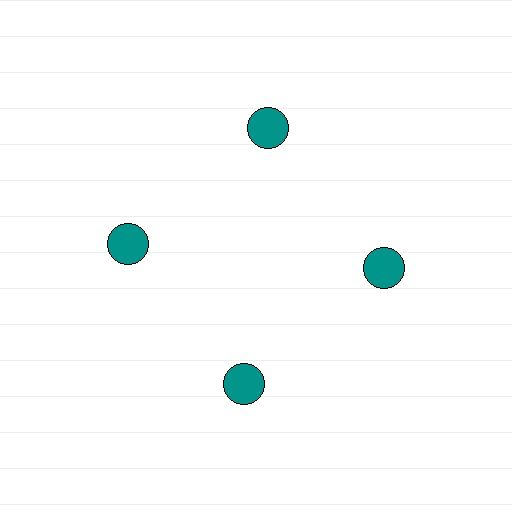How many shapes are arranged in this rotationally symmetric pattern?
There are 4 shapes, arranged in 4 groups of 1.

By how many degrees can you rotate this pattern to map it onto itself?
The pattern maps onto itself every 90 degrees of rotation.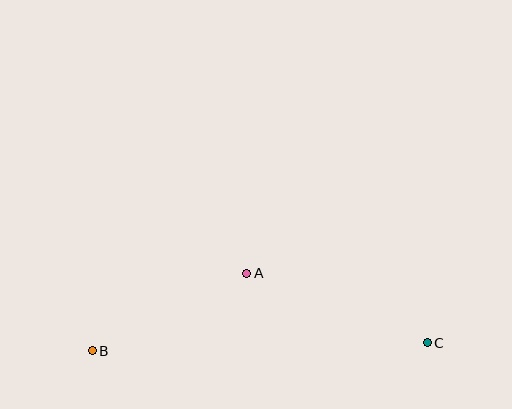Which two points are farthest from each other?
Points B and C are farthest from each other.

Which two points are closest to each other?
Points A and B are closest to each other.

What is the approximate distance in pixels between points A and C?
The distance between A and C is approximately 194 pixels.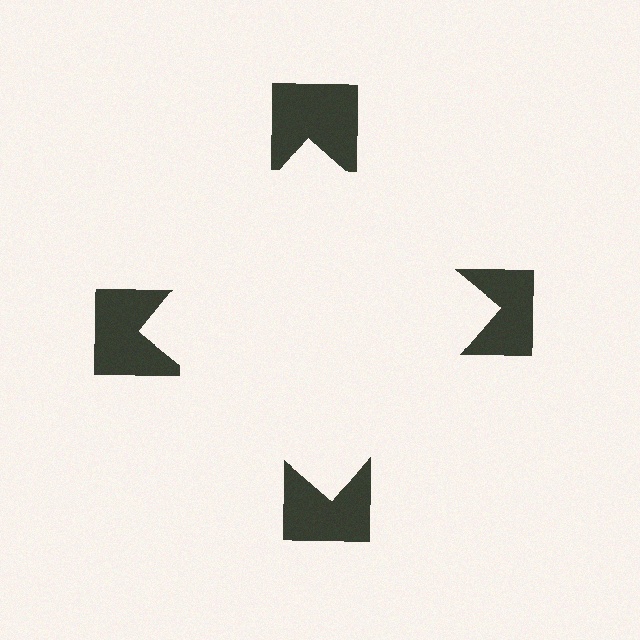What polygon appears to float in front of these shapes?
An illusory square — its edges are inferred from the aligned wedge cuts in the notched squares, not physically drawn.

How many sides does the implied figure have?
4 sides.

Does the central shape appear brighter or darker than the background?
It typically appears slightly brighter than the background, even though no actual brightness change is drawn.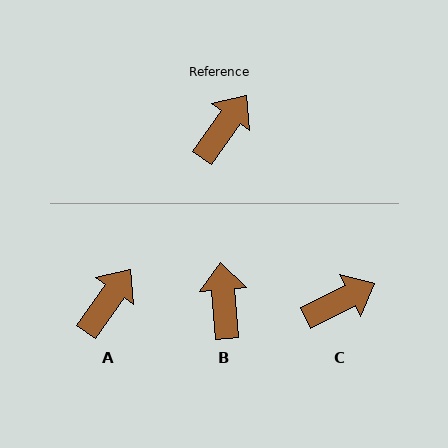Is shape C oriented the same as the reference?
No, it is off by about 28 degrees.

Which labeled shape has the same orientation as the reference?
A.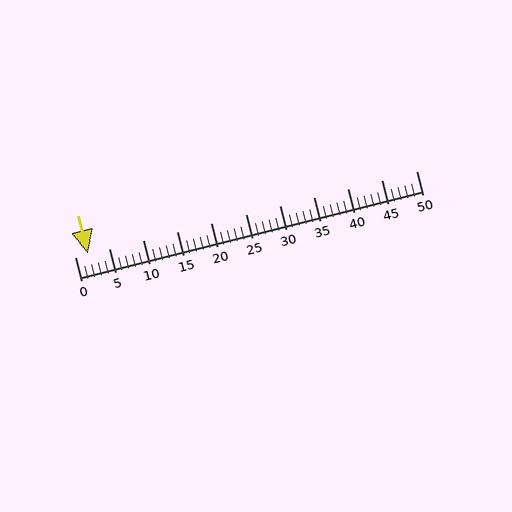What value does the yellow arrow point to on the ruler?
The yellow arrow points to approximately 2.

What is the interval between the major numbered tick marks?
The major tick marks are spaced 5 units apart.